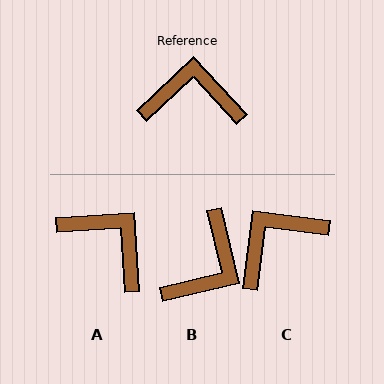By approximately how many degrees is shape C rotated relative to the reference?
Approximately 40 degrees counter-clockwise.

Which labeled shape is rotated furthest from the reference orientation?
B, about 120 degrees away.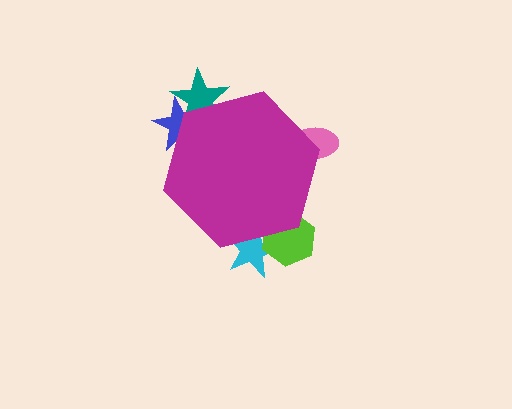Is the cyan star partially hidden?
Yes, the cyan star is partially hidden behind the magenta hexagon.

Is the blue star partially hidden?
Yes, the blue star is partially hidden behind the magenta hexagon.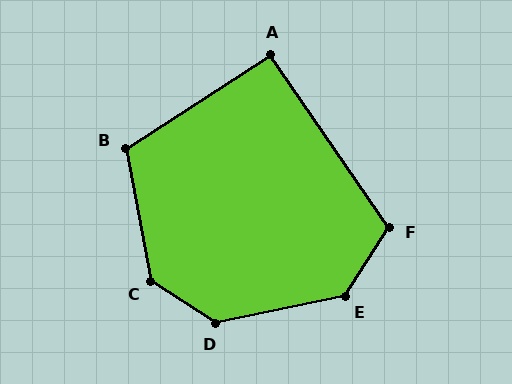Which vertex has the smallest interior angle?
A, at approximately 92 degrees.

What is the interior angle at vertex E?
Approximately 134 degrees (obtuse).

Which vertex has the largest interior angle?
D, at approximately 135 degrees.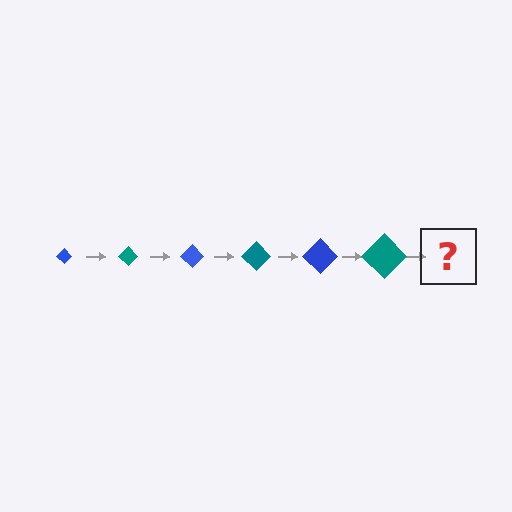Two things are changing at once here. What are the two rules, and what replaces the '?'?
The two rules are that the diamond grows larger each step and the color cycles through blue and teal. The '?' should be a blue diamond, larger than the previous one.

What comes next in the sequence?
The next element should be a blue diamond, larger than the previous one.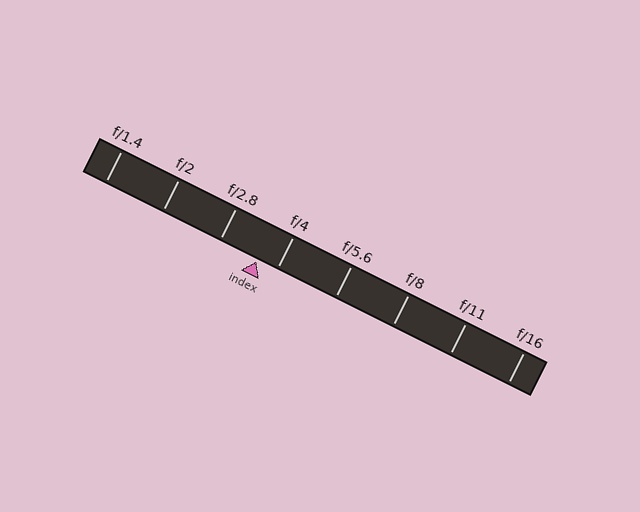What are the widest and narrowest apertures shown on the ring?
The widest aperture shown is f/1.4 and the narrowest is f/16.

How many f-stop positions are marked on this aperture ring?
There are 8 f-stop positions marked.